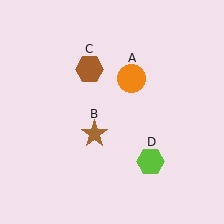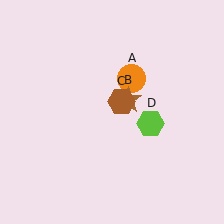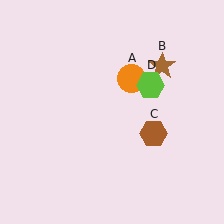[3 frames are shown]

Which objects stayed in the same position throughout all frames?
Orange circle (object A) remained stationary.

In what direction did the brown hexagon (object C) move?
The brown hexagon (object C) moved down and to the right.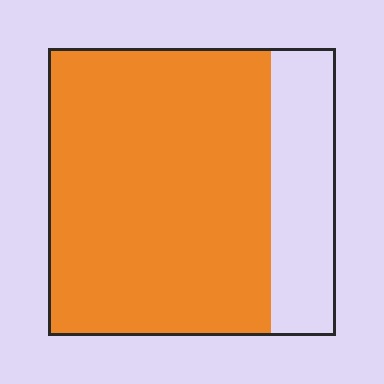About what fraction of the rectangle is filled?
About three quarters (3/4).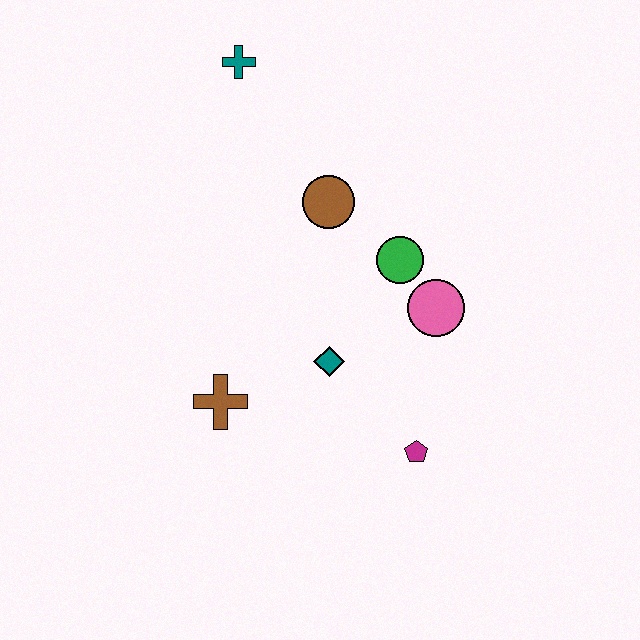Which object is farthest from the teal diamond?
The teal cross is farthest from the teal diamond.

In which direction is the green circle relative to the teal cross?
The green circle is below the teal cross.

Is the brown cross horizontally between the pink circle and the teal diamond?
No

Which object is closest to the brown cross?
The teal diamond is closest to the brown cross.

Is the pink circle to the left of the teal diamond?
No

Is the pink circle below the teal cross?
Yes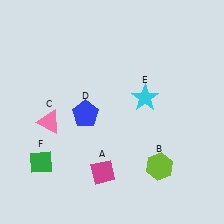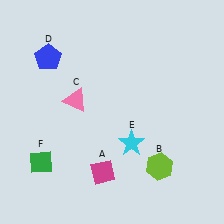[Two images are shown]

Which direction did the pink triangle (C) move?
The pink triangle (C) moved right.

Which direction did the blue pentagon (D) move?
The blue pentagon (D) moved up.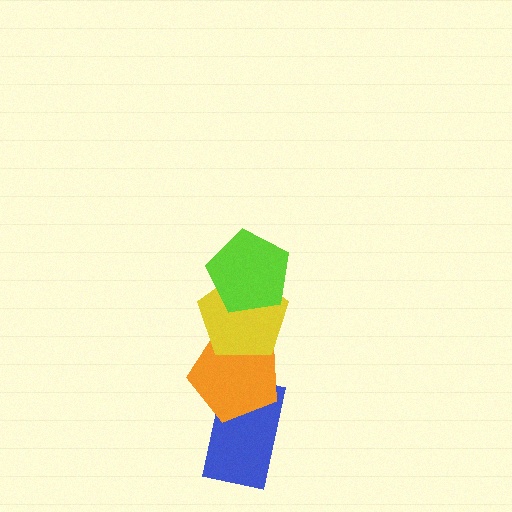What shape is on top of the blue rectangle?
The orange pentagon is on top of the blue rectangle.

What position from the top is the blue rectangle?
The blue rectangle is 4th from the top.